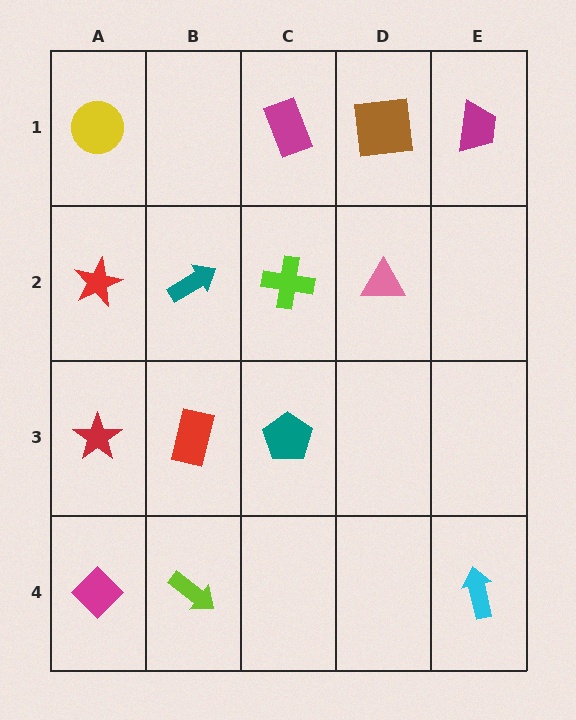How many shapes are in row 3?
3 shapes.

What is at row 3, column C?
A teal pentagon.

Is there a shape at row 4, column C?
No, that cell is empty.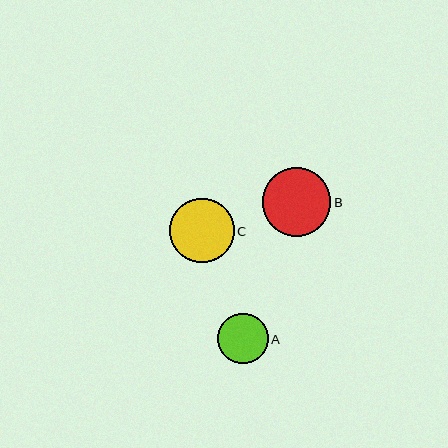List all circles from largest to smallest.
From largest to smallest: B, C, A.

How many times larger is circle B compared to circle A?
Circle B is approximately 1.3 times the size of circle A.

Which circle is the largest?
Circle B is the largest with a size of approximately 69 pixels.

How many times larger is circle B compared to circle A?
Circle B is approximately 1.3 times the size of circle A.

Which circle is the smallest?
Circle A is the smallest with a size of approximately 51 pixels.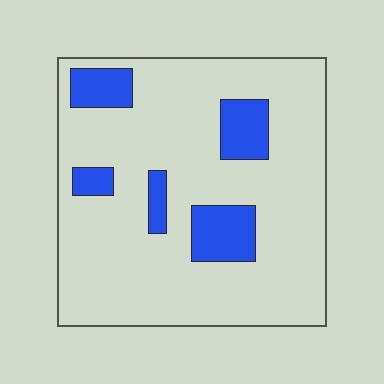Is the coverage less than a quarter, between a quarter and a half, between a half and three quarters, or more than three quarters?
Less than a quarter.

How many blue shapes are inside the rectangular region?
5.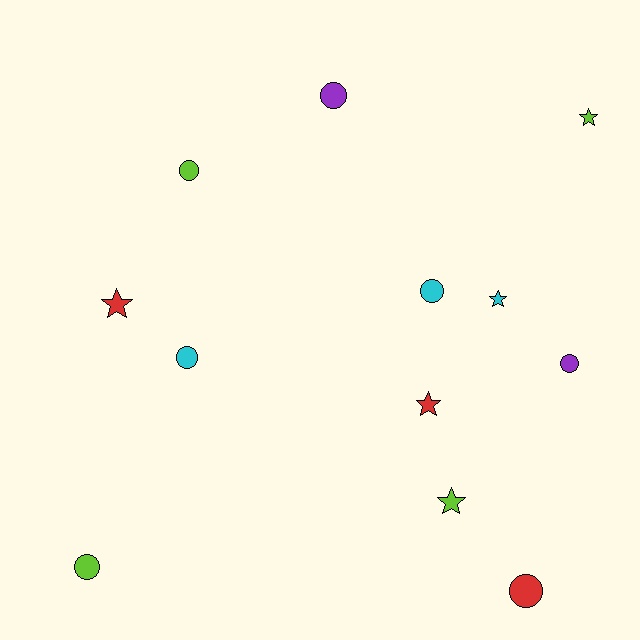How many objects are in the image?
There are 12 objects.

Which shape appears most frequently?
Circle, with 7 objects.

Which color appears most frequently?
Lime, with 4 objects.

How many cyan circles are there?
There are 2 cyan circles.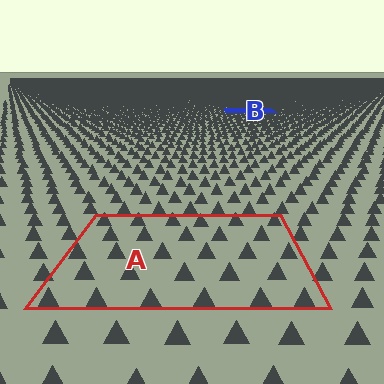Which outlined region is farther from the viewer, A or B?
Region B is farther from the viewer — the texture elements inside it appear smaller and more densely packed.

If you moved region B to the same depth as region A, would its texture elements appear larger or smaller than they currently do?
They would appear larger. At a closer depth, the same texture elements are projected at a bigger on-screen size.